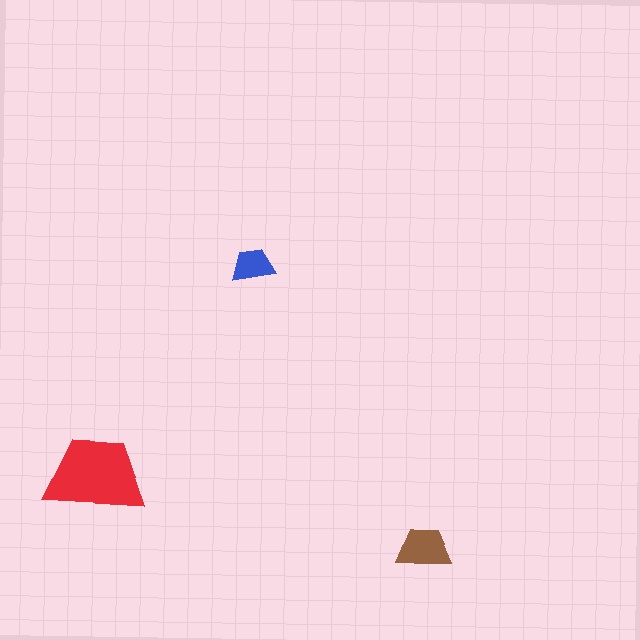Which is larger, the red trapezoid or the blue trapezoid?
The red one.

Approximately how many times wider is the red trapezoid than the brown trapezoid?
About 2 times wider.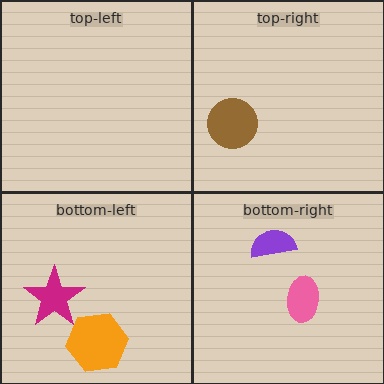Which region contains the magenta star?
The bottom-left region.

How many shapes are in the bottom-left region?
2.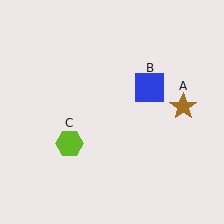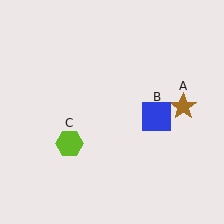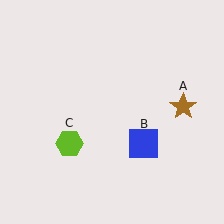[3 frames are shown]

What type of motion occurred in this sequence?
The blue square (object B) rotated clockwise around the center of the scene.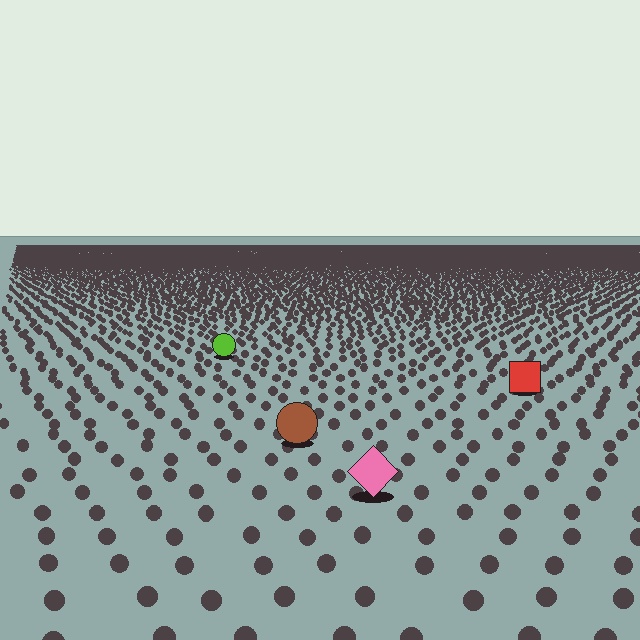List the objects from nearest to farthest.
From nearest to farthest: the pink diamond, the brown circle, the red square, the lime circle.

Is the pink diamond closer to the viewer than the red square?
Yes. The pink diamond is closer — you can tell from the texture gradient: the ground texture is coarser near it.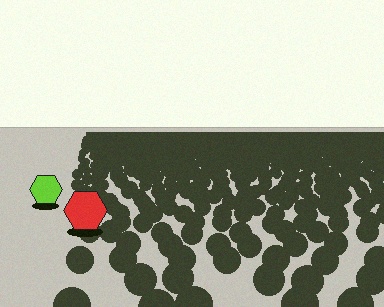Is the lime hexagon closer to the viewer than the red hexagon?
No. The red hexagon is closer — you can tell from the texture gradient: the ground texture is coarser near it.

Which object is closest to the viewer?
The red hexagon is closest. The texture marks near it are larger and more spread out.